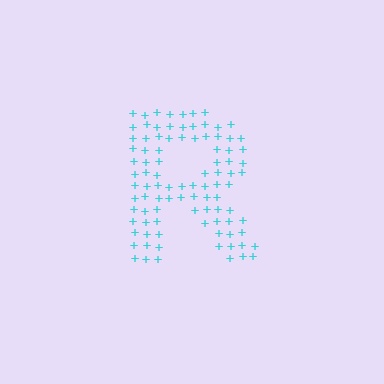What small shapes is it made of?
It is made of small plus signs.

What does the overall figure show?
The overall figure shows the letter R.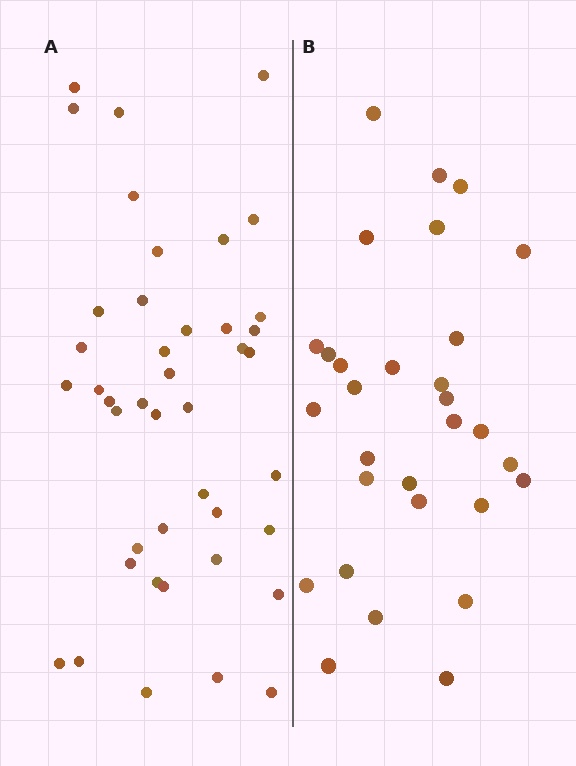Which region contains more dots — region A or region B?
Region A (the left region) has more dots.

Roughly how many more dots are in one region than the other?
Region A has roughly 12 or so more dots than region B.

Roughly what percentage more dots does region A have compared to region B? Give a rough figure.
About 40% more.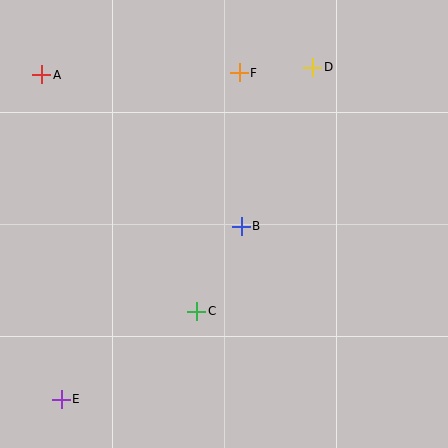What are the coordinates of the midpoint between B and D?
The midpoint between B and D is at (277, 147).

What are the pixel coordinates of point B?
Point B is at (241, 226).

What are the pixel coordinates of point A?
Point A is at (42, 75).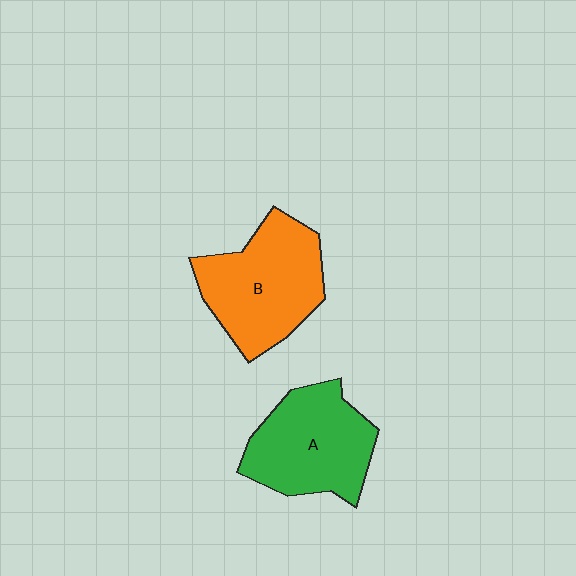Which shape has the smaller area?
Shape A (green).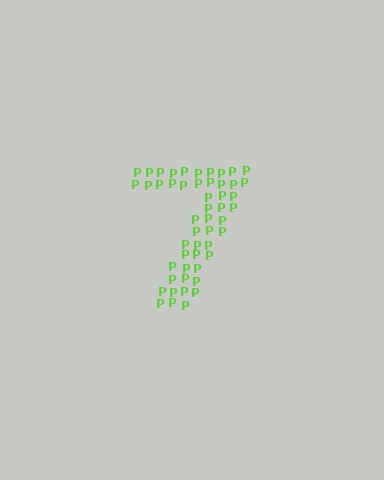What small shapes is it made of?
It is made of small letter P's.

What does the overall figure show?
The overall figure shows the digit 7.